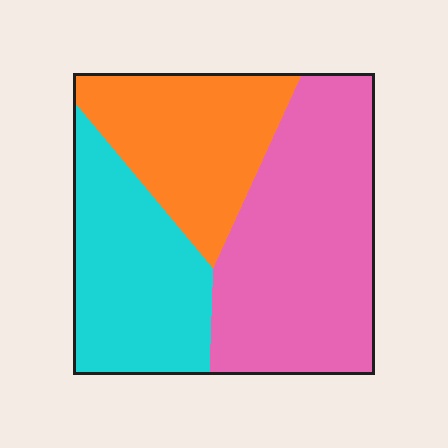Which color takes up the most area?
Pink, at roughly 45%.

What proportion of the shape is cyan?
Cyan covers 29% of the shape.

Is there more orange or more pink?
Pink.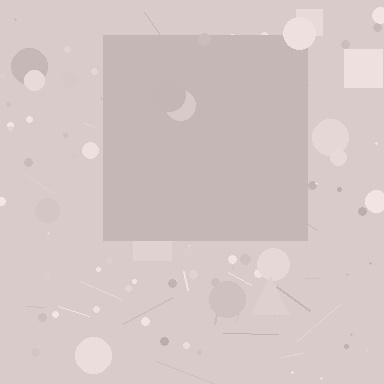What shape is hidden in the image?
A square is hidden in the image.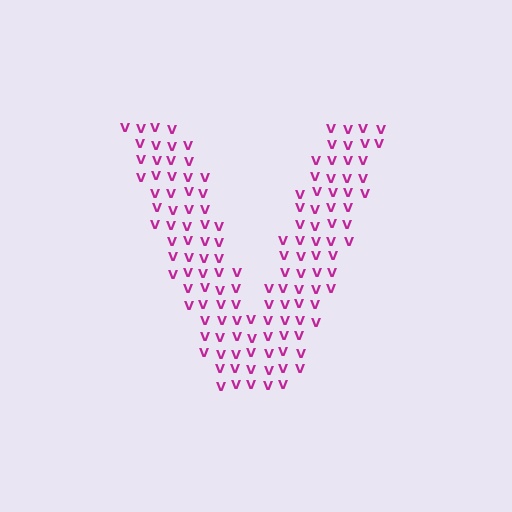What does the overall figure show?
The overall figure shows the letter V.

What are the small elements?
The small elements are letter V's.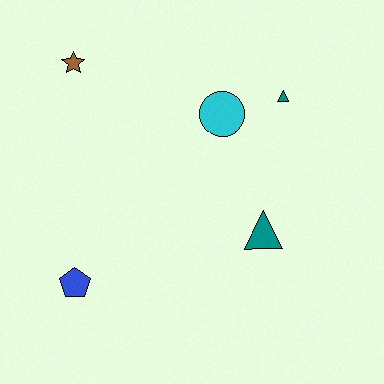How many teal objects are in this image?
There are 2 teal objects.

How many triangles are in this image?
There are 2 triangles.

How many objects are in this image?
There are 5 objects.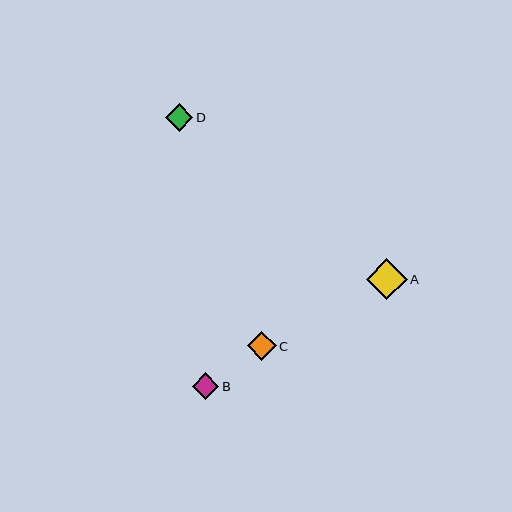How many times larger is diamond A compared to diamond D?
Diamond A is approximately 1.5 times the size of diamond D.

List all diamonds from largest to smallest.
From largest to smallest: A, C, D, B.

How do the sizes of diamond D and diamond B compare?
Diamond D and diamond B are approximately the same size.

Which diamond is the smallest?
Diamond B is the smallest with a size of approximately 27 pixels.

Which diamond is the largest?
Diamond A is the largest with a size of approximately 41 pixels.